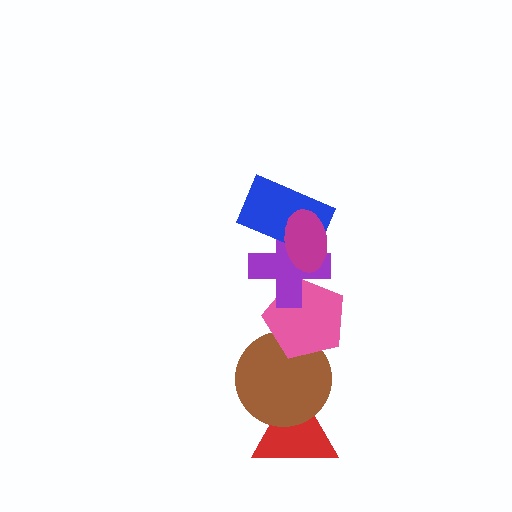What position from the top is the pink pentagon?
The pink pentagon is 4th from the top.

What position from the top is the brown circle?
The brown circle is 5th from the top.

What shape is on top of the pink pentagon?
The purple cross is on top of the pink pentagon.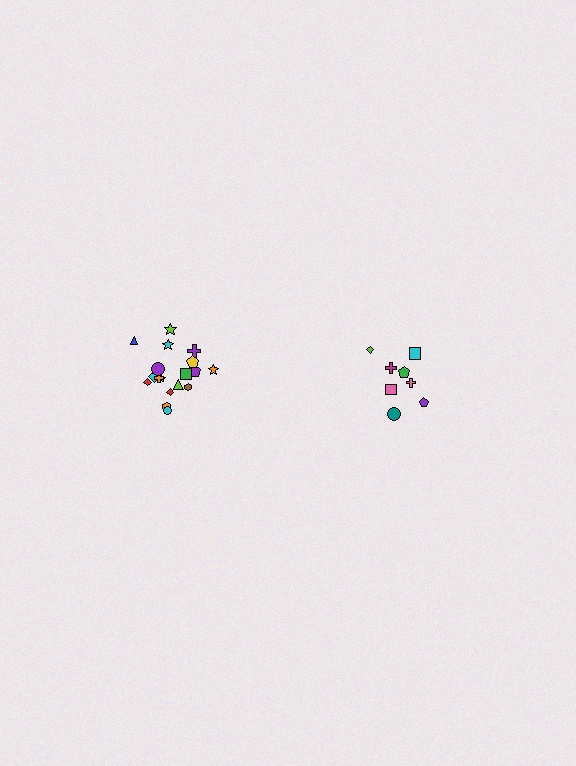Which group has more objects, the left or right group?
The left group.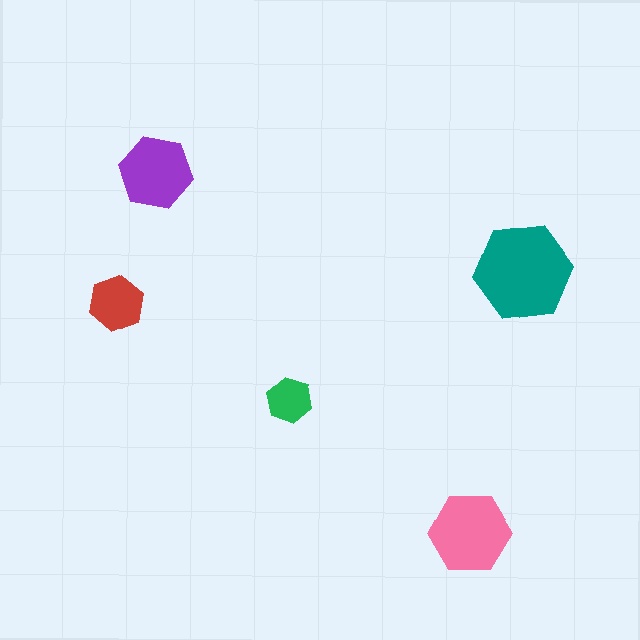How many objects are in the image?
There are 5 objects in the image.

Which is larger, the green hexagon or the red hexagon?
The red one.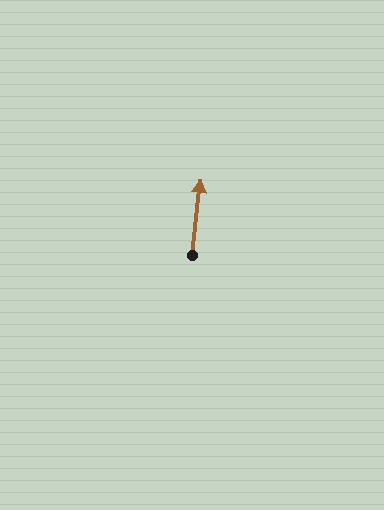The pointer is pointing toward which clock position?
Roughly 12 o'clock.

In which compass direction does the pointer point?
North.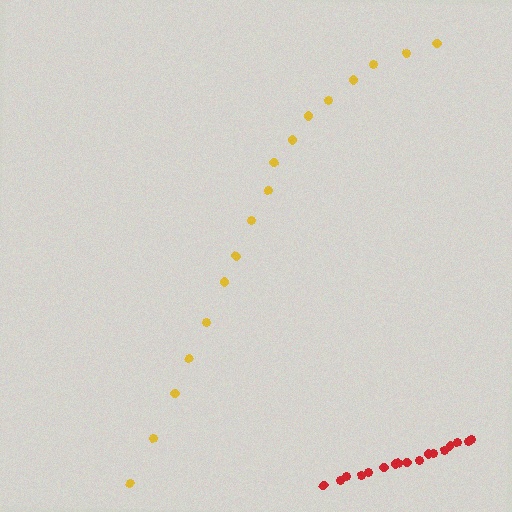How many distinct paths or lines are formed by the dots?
There are 2 distinct paths.